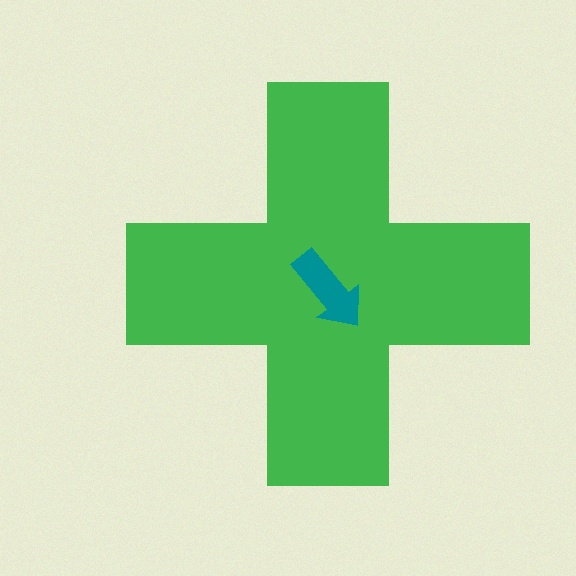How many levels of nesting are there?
2.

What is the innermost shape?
The teal arrow.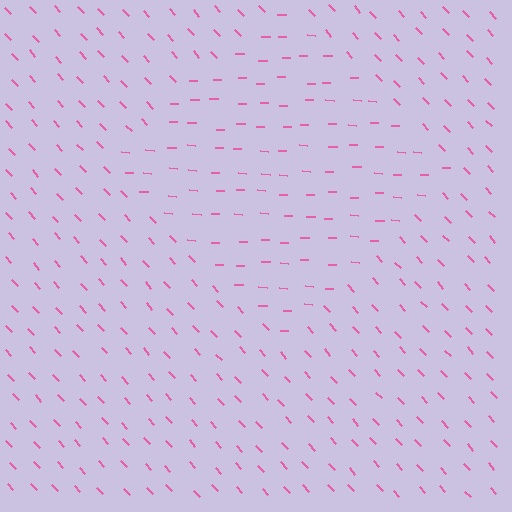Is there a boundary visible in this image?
Yes, there is a texture boundary formed by a change in line orientation.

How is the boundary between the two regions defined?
The boundary is defined purely by a change in line orientation (approximately 45 degrees difference). All lines are the same color and thickness.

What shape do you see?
I see a diamond.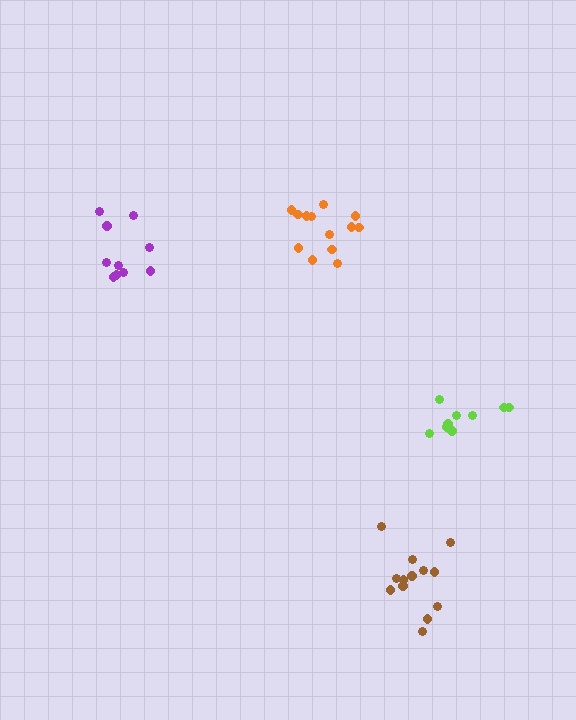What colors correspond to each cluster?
The clusters are colored: purple, orange, lime, brown.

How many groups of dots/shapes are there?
There are 4 groups.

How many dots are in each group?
Group 1: 10 dots, Group 2: 13 dots, Group 3: 9 dots, Group 4: 13 dots (45 total).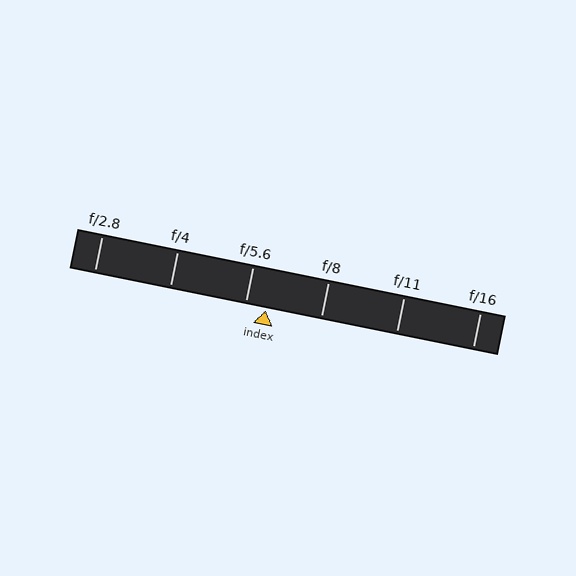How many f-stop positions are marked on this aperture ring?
There are 6 f-stop positions marked.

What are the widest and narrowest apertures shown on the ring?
The widest aperture shown is f/2.8 and the narrowest is f/16.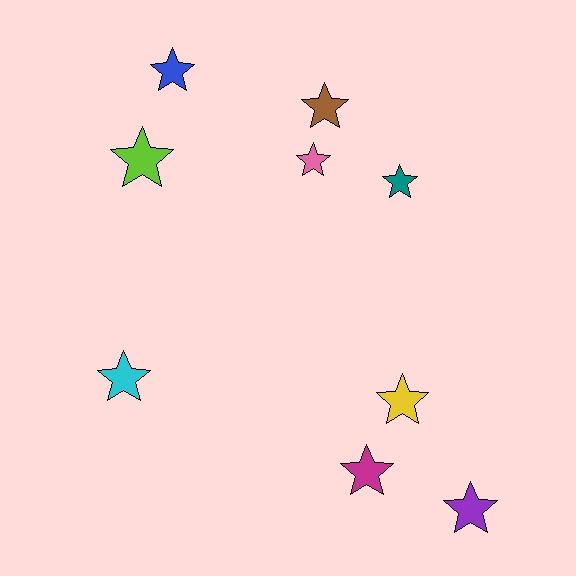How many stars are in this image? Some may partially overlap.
There are 9 stars.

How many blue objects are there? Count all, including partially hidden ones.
There is 1 blue object.